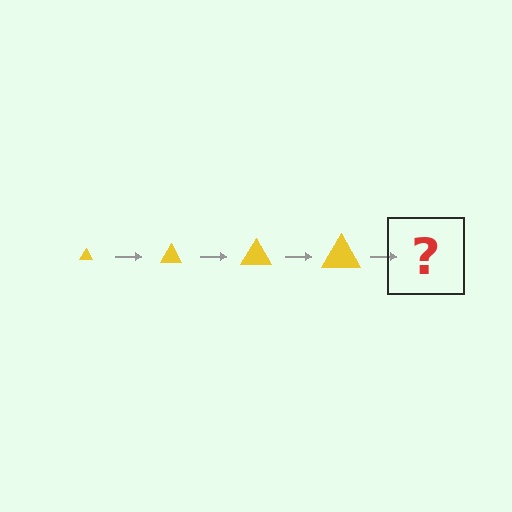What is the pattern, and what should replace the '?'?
The pattern is that the triangle gets progressively larger each step. The '?' should be a yellow triangle, larger than the previous one.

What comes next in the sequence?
The next element should be a yellow triangle, larger than the previous one.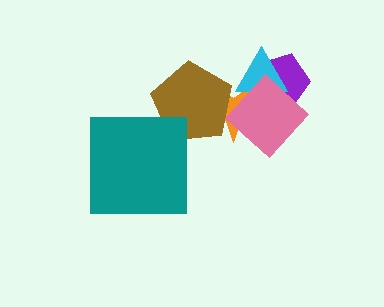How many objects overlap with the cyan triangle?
3 objects overlap with the cyan triangle.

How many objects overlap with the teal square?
0 objects overlap with the teal square.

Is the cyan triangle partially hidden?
Yes, it is partially covered by another shape.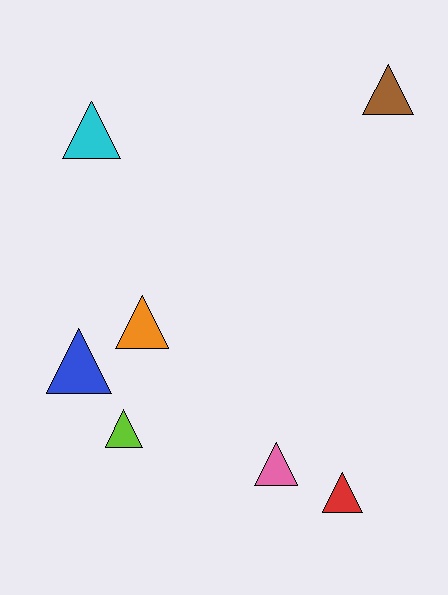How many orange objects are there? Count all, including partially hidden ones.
There is 1 orange object.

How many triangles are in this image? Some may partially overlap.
There are 7 triangles.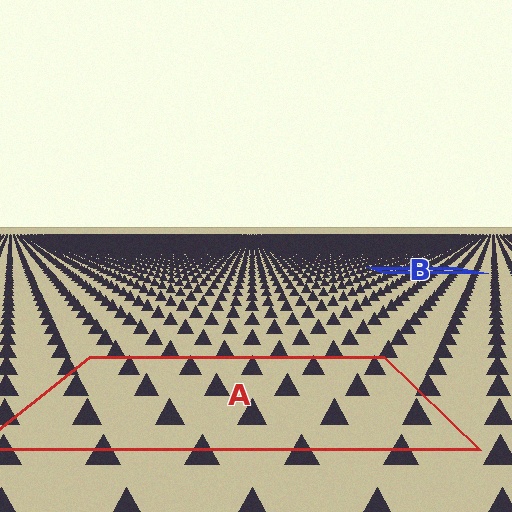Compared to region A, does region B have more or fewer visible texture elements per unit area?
Region B has more texture elements per unit area — they are packed more densely because it is farther away.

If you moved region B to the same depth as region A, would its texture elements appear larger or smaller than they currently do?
They would appear larger. At a closer depth, the same texture elements are projected at a bigger on-screen size.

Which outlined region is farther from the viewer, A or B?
Region B is farther from the viewer — the texture elements inside it appear smaller and more densely packed.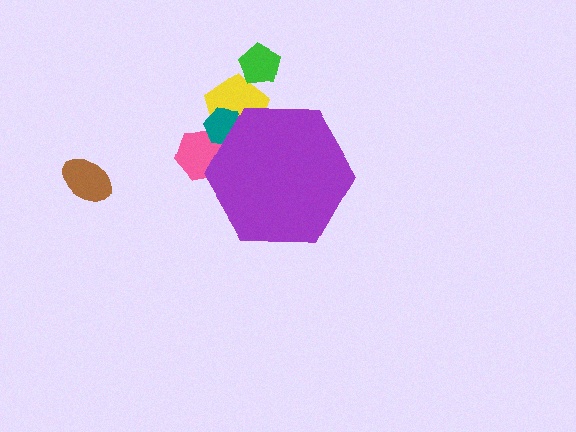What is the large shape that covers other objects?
A purple hexagon.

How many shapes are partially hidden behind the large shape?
3 shapes are partially hidden.